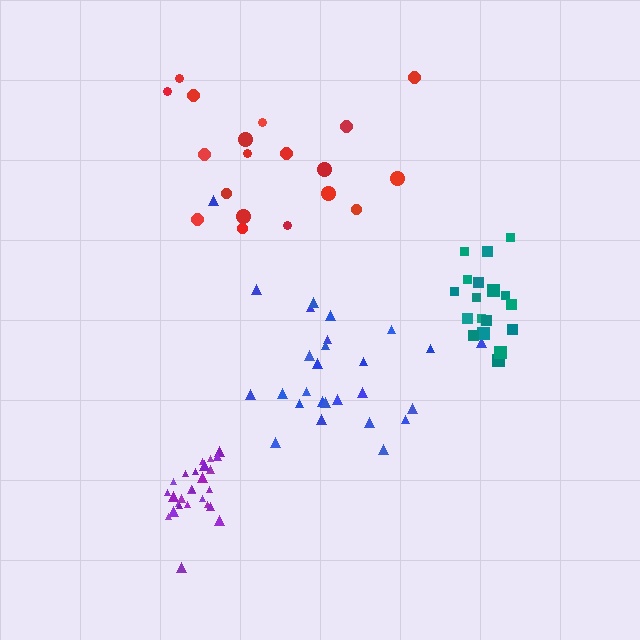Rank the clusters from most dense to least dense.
purple, teal, blue, red.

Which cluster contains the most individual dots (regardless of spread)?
Blue (27).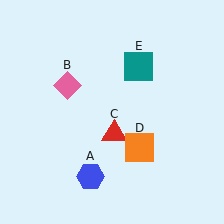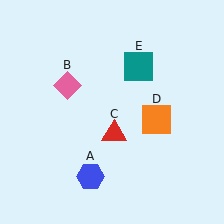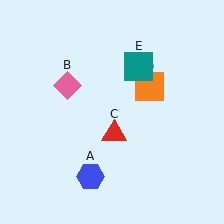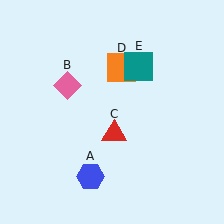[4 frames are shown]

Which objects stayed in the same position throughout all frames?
Blue hexagon (object A) and pink diamond (object B) and red triangle (object C) and teal square (object E) remained stationary.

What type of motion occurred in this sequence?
The orange square (object D) rotated counterclockwise around the center of the scene.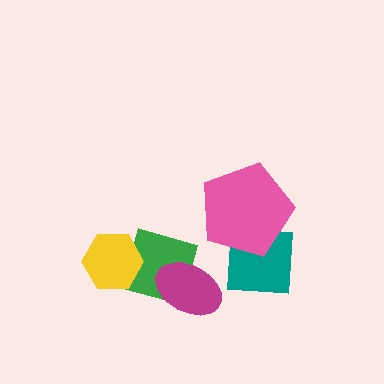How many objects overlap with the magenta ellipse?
1 object overlaps with the magenta ellipse.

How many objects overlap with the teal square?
1 object overlaps with the teal square.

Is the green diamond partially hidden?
Yes, it is partially covered by another shape.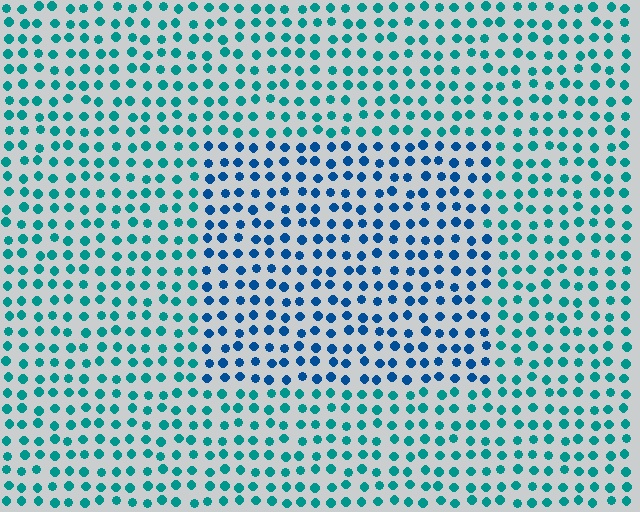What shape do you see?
I see a rectangle.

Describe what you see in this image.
The image is filled with small teal elements in a uniform arrangement. A rectangle-shaped region is visible where the elements are tinted to a slightly different hue, forming a subtle color boundary.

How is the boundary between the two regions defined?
The boundary is defined purely by a slight shift in hue (about 34 degrees). Spacing, size, and orientation are identical on both sides.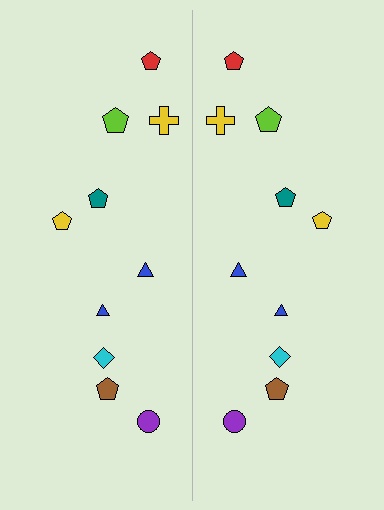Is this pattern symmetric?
Yes, this pattern has bilateral (reflection) symmetry.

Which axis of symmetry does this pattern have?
The pattern has a vertical axis of symmetry running through the center of the image.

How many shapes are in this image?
There are 20 shapes in this image.